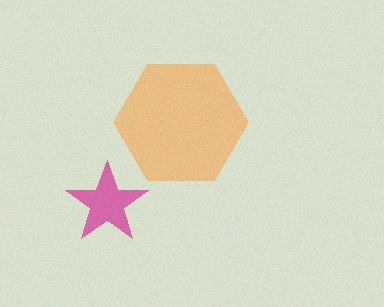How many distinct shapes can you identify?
There are 2 distinct shapes: an orange hexagon, a magenta star.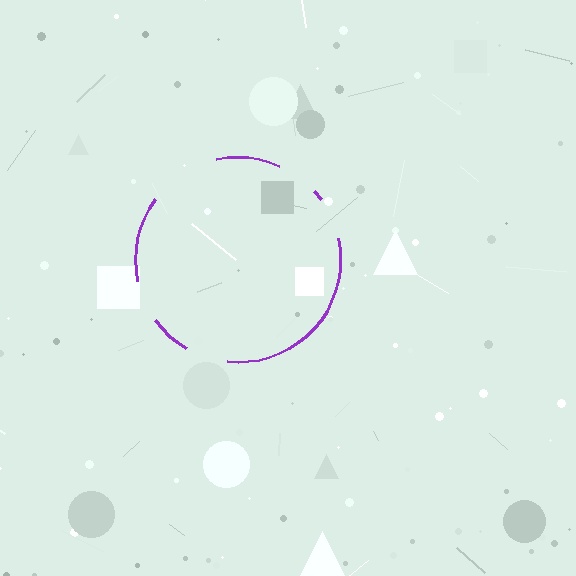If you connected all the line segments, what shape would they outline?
They would outline a circle.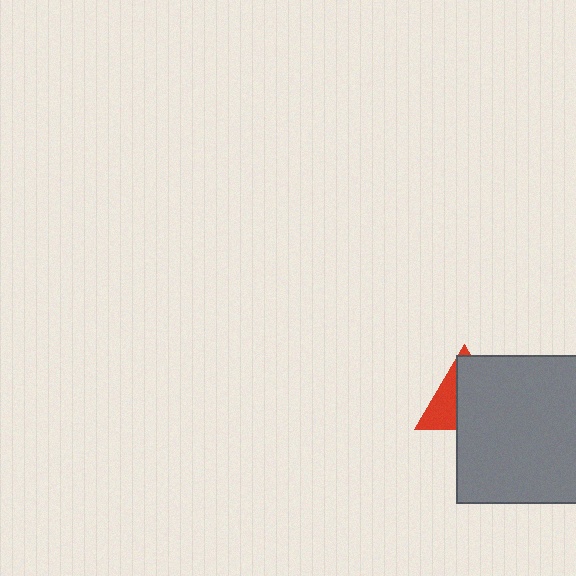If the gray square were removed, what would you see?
You would see the complete red triangle.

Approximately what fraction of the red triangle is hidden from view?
Roughly 64% of the red triangle is hidden behind the gray square.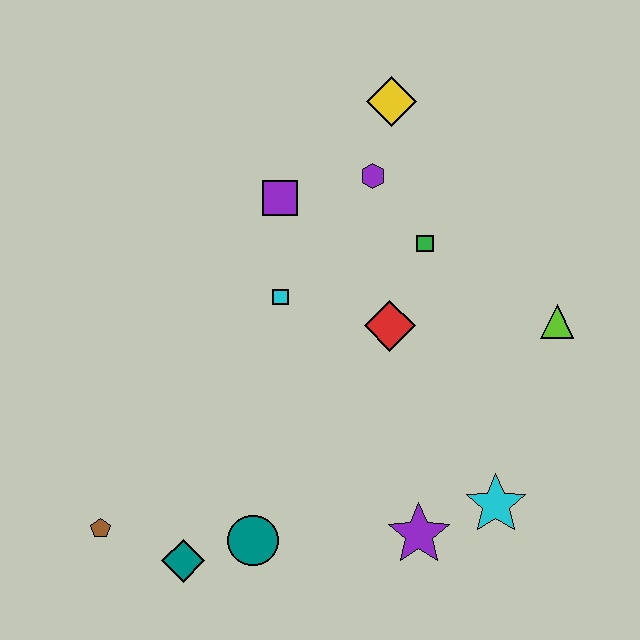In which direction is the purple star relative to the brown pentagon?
The purple star is to the right of the brown pentagon.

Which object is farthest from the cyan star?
The yellow diamond is farthest from the cyan star.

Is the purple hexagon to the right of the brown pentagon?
Yes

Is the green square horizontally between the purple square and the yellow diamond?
No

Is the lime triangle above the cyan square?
No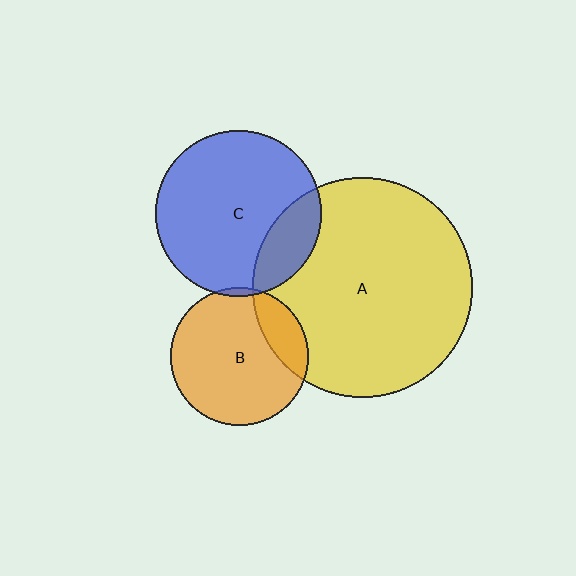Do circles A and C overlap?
Yes.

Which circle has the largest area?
Circle A (yellow).